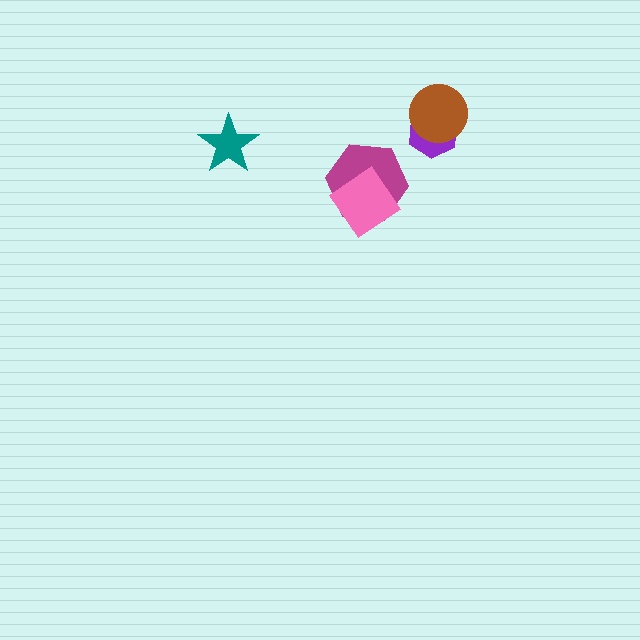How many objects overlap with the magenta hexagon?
1 object overlaps with the magenta hexagon.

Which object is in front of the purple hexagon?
The brown circle is in front of the purple hexagon.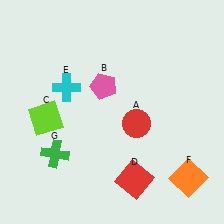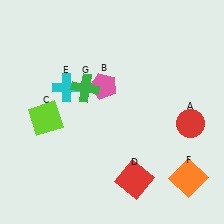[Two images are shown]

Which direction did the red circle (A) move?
The red circle (A) moved right.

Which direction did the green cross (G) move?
The green cross (G) moved up.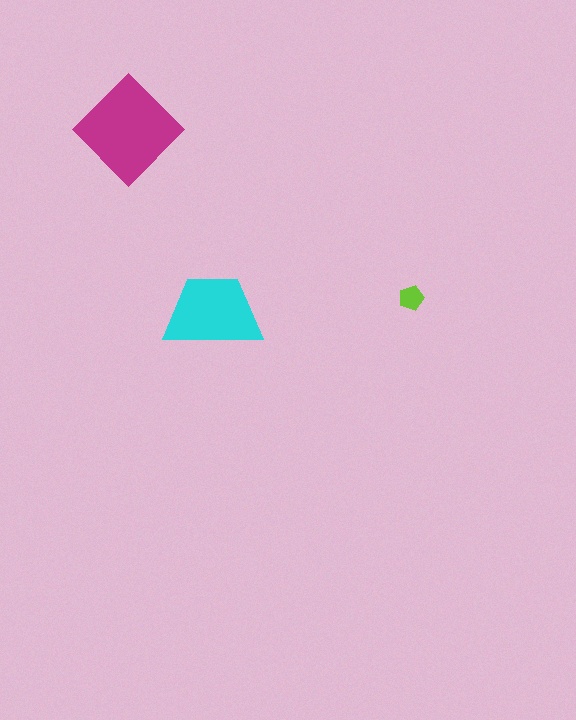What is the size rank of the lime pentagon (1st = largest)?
3rd.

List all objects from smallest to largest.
The lime pentagon, the cyan trapezoid, the magenta diamond.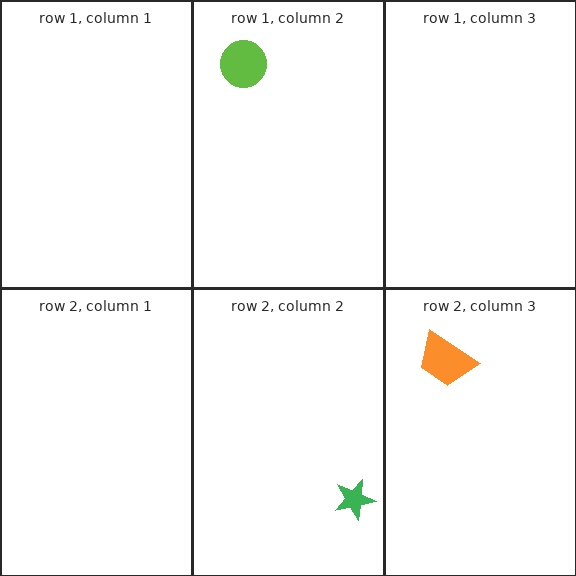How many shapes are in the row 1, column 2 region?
1.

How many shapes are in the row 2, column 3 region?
1.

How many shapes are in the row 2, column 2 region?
1.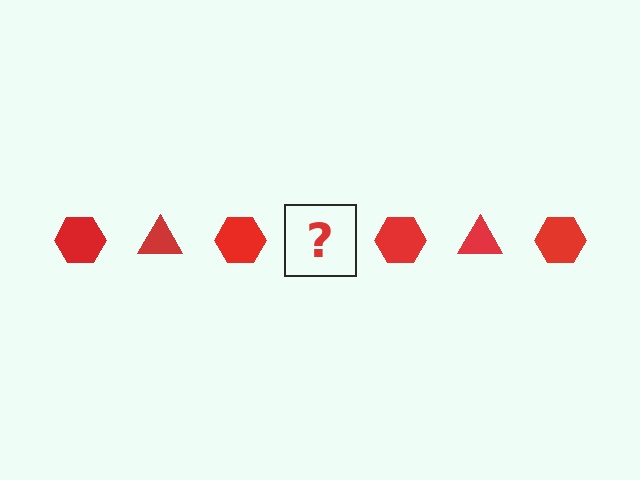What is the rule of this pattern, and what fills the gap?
The rule is that the pattern cycles through hexagon, triangle shapes in red. The gap should be filled with a red triangle.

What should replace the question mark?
The question mark should be replaced with a red triangle.